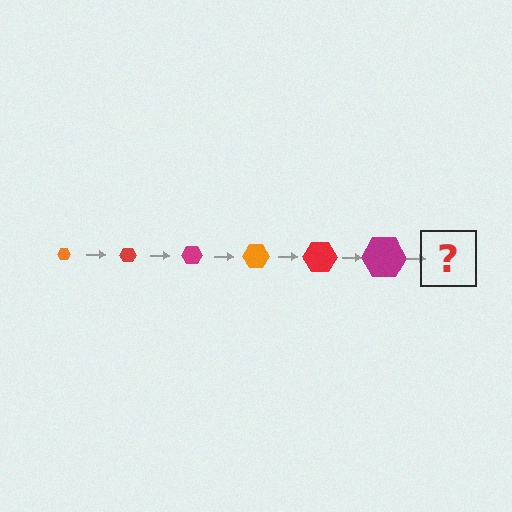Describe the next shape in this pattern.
It should be an orange hexagon, larger than the previous one.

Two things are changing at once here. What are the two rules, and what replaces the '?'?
The two rules are that the hexagon grows larger each step and the color cycles through orange, red, and magenta. The '?' should be an orange hexagon, larger than the previous one.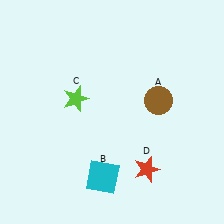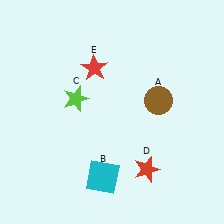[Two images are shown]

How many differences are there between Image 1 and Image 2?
There is 1 difference between the two images.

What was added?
A red star (E) was added in Image 2.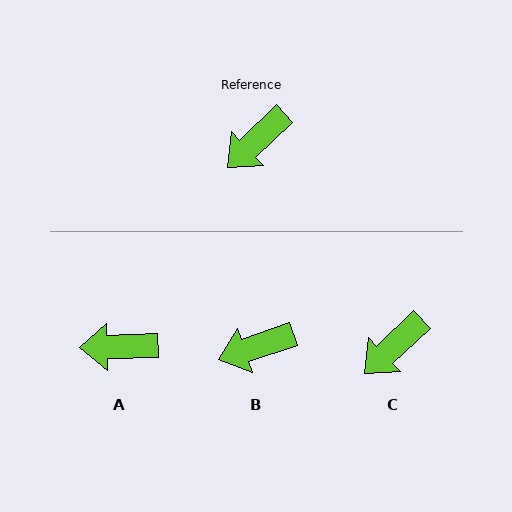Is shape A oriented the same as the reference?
No, it is off by about 42 degrees.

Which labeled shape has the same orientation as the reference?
C.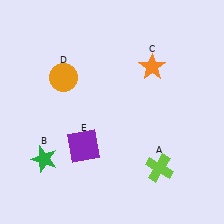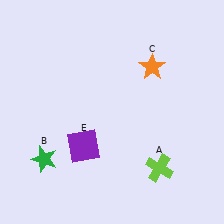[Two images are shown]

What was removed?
The orange circle (D) was removed in Image 2.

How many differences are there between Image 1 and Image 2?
There is 1 difference between the two images.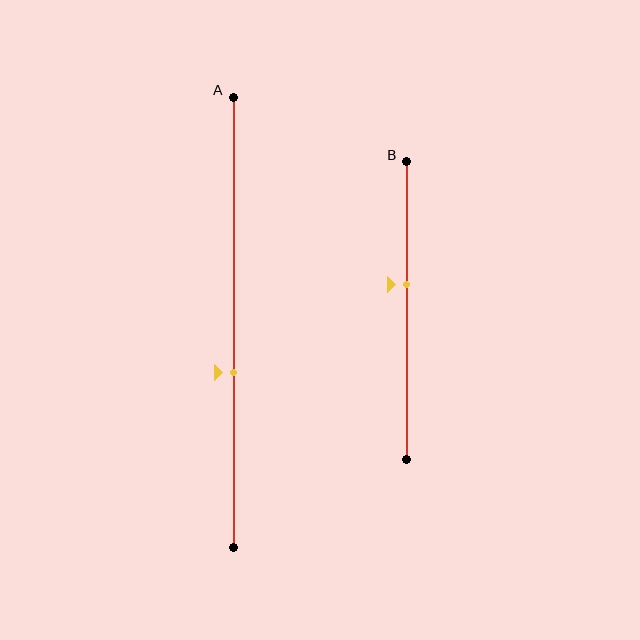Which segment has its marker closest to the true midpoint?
Segment B has its marker closest to the true midpoint.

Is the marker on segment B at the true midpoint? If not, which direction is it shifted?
No, the marker on segment B is shifted upward by about 9% of the segment length.